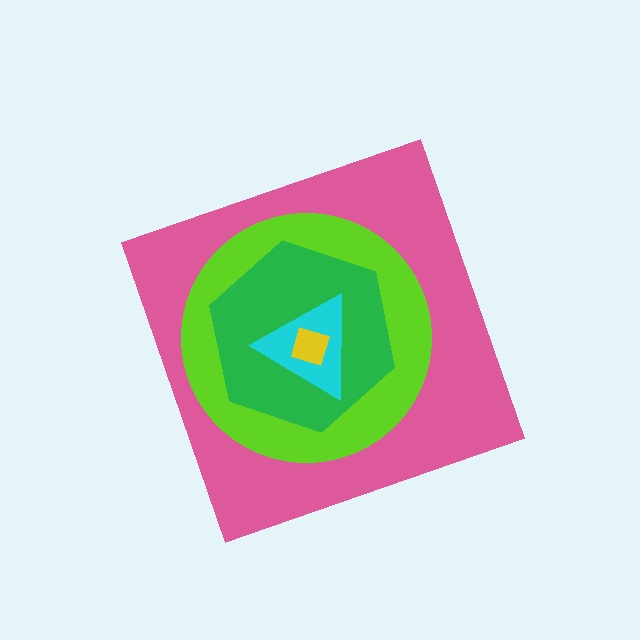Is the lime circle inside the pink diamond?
Yes.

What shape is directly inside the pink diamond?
The lime circle.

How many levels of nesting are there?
5.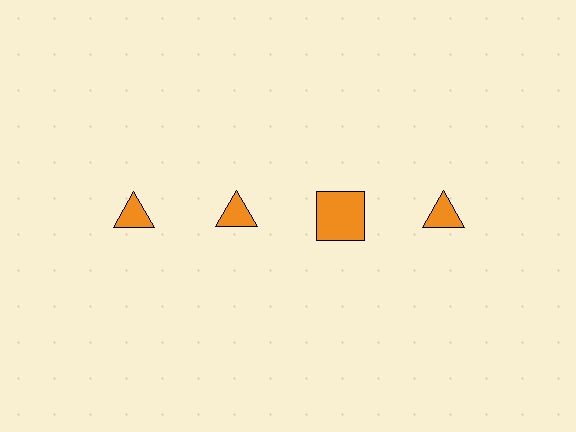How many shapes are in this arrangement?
There are 4 shapes arranged in a grid pattern.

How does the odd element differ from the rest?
It has a different shape: square instead of triangle.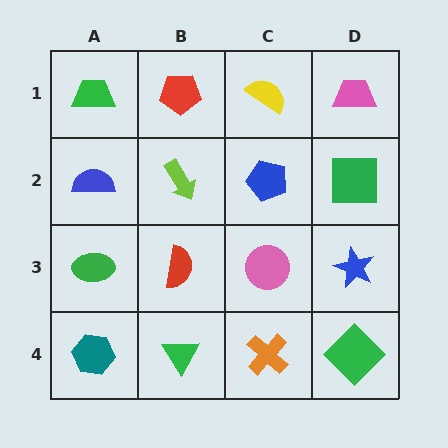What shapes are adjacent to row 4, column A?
A green ellipse (row 3, column A), a green triangle (row 4, column B).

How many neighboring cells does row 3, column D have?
3.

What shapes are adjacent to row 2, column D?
A pink trapezoid (row 1, column D), a blue star (row 3, column D), a blue pentagon (row 2, column C).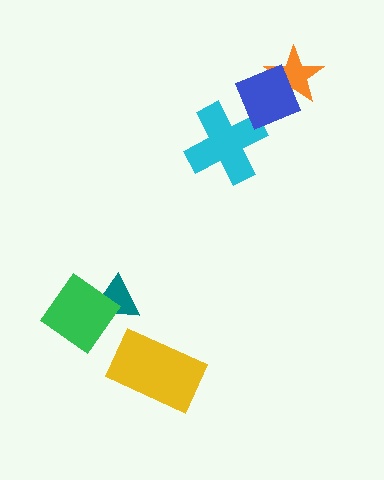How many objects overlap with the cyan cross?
1 object overlaps with the cyan cross.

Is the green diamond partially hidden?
No, no other shape covers it.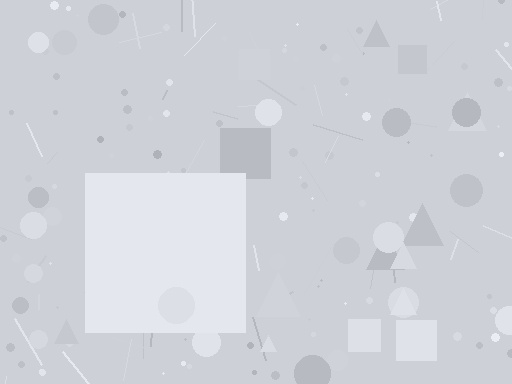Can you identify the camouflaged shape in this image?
The camouflaged shape is a square.